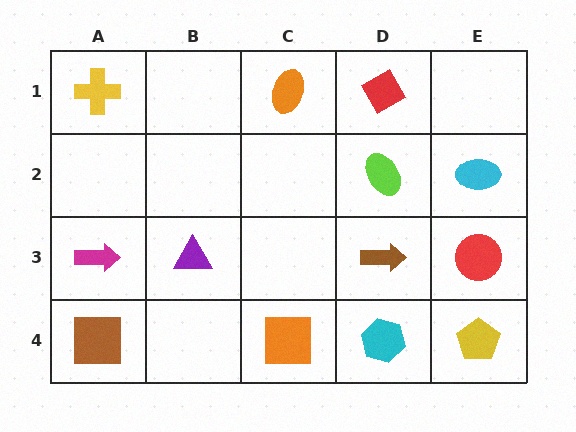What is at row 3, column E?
A red circle.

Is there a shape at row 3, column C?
No, that cell is empty.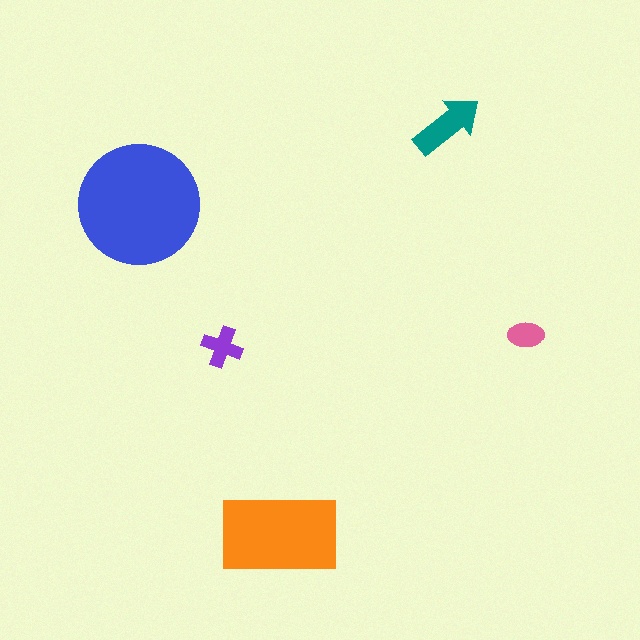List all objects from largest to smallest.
The blue circle, the orange rectangle, the teal arrow, the purple cross, the pink ellipse.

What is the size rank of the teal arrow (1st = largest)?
3rd.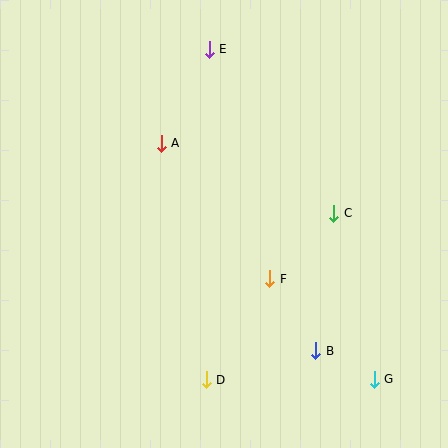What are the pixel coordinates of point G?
Point G is at (374, 379).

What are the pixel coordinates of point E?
Point E is at (209, 49).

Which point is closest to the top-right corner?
Point C is closest to the top-right corner.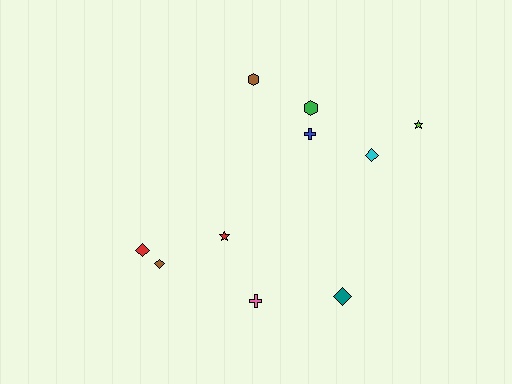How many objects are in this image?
There are 10 objects.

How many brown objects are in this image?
There are 2 brown objects.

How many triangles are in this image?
There are no triangles.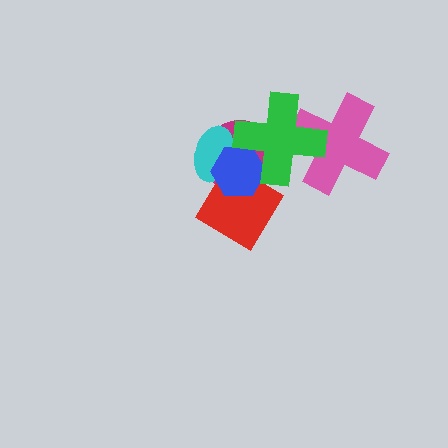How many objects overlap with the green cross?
5 objects overlap with the green cross.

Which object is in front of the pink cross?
The green cross is in front of the pink cross.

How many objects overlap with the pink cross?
1 object overlaps with the pink cross.